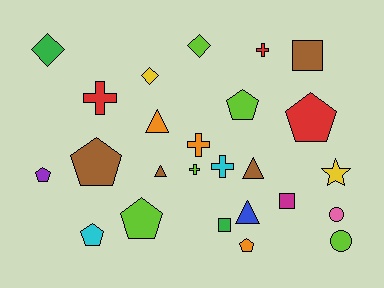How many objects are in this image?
There are 25 objects.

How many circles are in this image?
There are 2 circles.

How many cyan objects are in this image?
There are 2 cyan objects.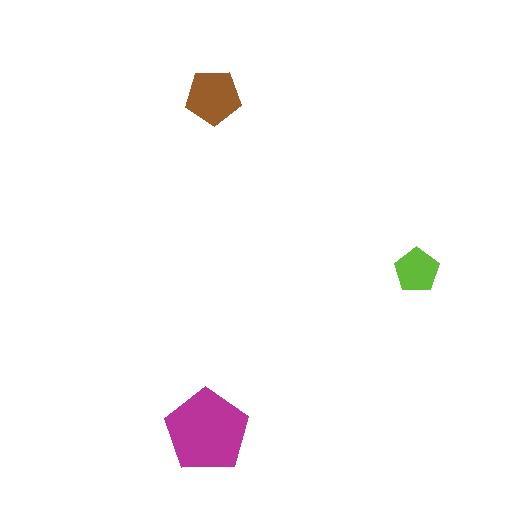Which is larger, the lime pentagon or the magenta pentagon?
The magenta one.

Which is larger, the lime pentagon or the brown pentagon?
The brown one.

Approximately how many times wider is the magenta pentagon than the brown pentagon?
About 1.5 times wider.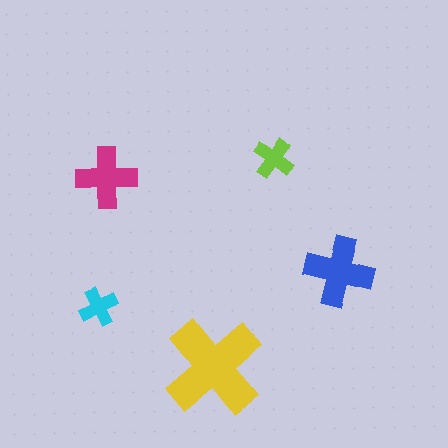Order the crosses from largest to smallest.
the yellow one, the blue one, the magenta one, the lime one, the cyan one.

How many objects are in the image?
There are 5 objects in the image.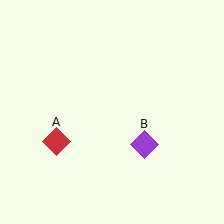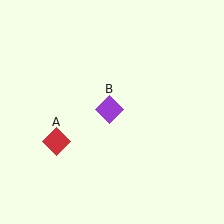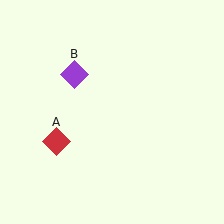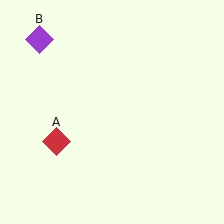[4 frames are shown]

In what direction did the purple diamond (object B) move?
The purple diamond (object B) moved up and to the left.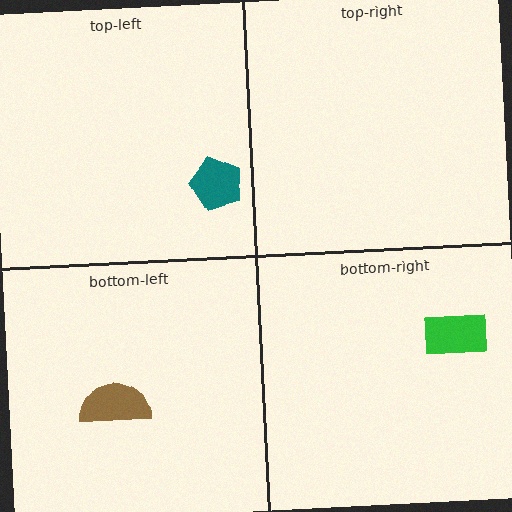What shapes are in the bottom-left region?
The brown semicircle.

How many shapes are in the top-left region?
1.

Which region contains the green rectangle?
The bottom-right region.